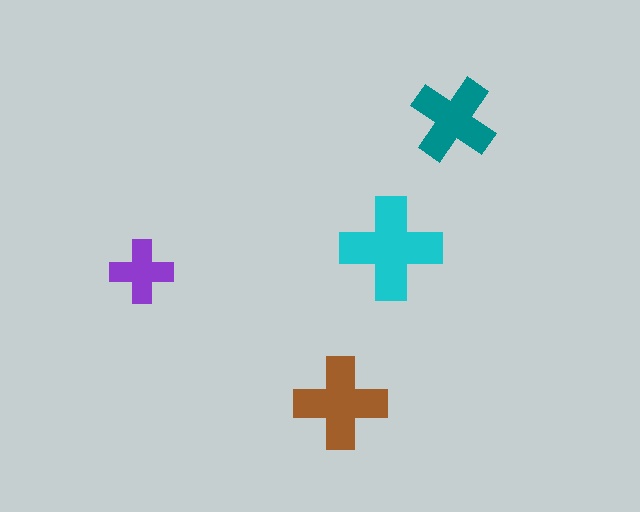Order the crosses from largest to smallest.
the cyan one, the brown one, the teal one, the purple one.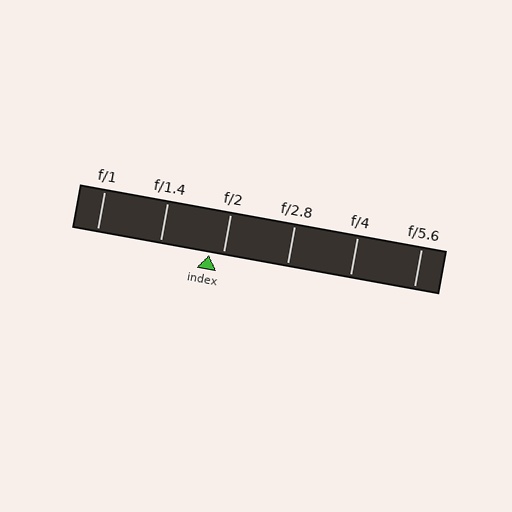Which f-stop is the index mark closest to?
The index mark is closest to f/2.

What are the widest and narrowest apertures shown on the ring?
The widest aperture shown is f/1 and the narrowest is f/5.6.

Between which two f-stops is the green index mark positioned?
The index mark is between f/1.4 and f/2.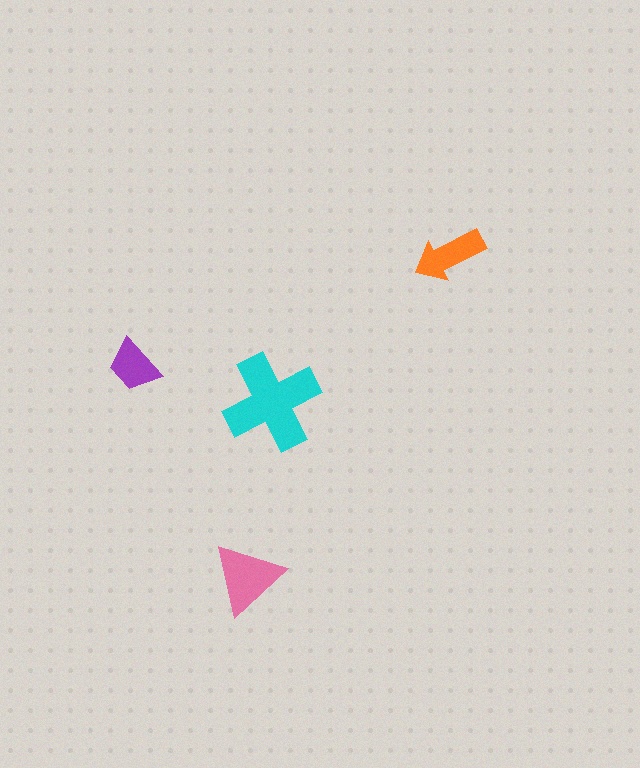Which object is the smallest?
The purple trapezoid.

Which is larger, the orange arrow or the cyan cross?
The cyan cross.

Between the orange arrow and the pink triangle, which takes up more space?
The pink triangle.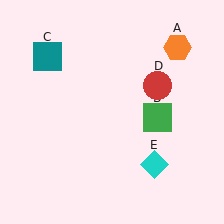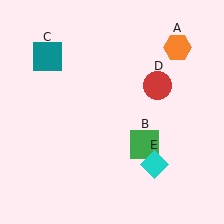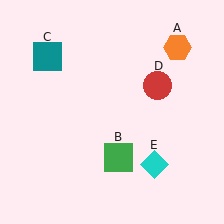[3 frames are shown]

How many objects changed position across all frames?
1 object changed position: green square (object B).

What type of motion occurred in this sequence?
The green square (object B) rotated clockwise around the center of the scene.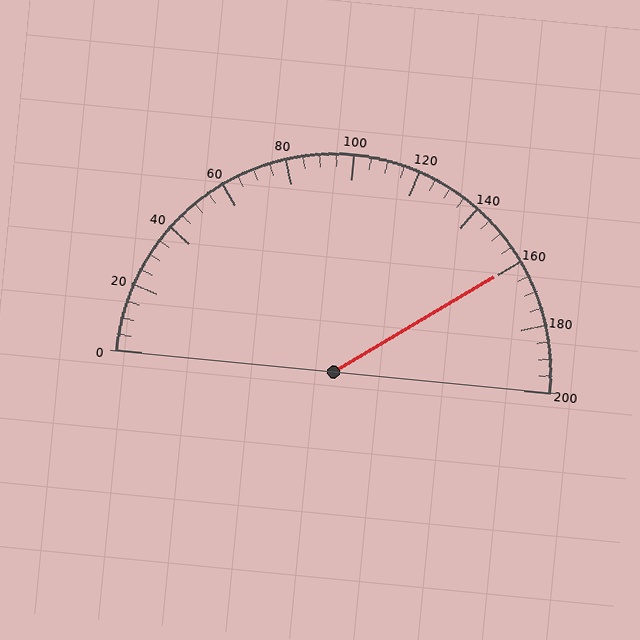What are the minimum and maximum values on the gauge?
The gauge ranges from 0 to 200.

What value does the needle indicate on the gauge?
The needle indicates approximately 160.